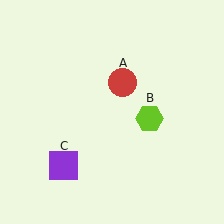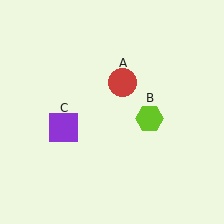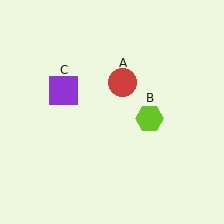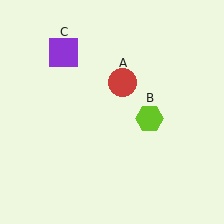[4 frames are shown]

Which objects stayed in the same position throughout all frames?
Red circle (object A) and lime hexagon (object B) remained stationary.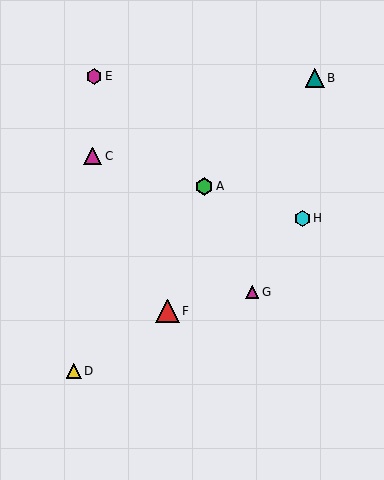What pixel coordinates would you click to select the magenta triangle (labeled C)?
Click at (93, 156) to select the magenta triangle C.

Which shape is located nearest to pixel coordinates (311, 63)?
The teal triangle (labeled B) at (315, 78) is nearest to that location.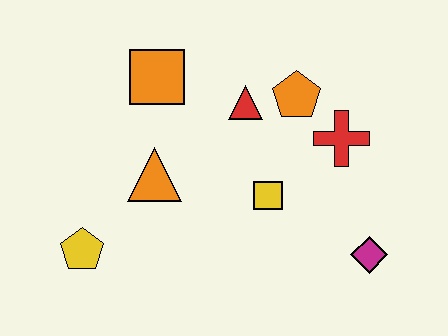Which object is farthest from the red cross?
The yellow pentagon is farthest from the red cross.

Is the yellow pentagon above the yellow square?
No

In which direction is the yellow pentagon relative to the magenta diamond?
The yellow pentagon is to the left of the magenta diamond.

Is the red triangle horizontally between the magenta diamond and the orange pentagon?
No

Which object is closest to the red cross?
The orange pentagon is closest to the red cross.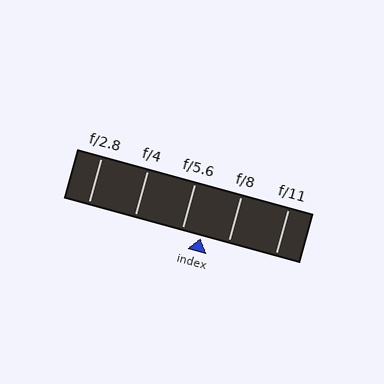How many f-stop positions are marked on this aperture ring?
There are 5 f-stop positions marked.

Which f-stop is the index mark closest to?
The index mark is closest to f/5.6.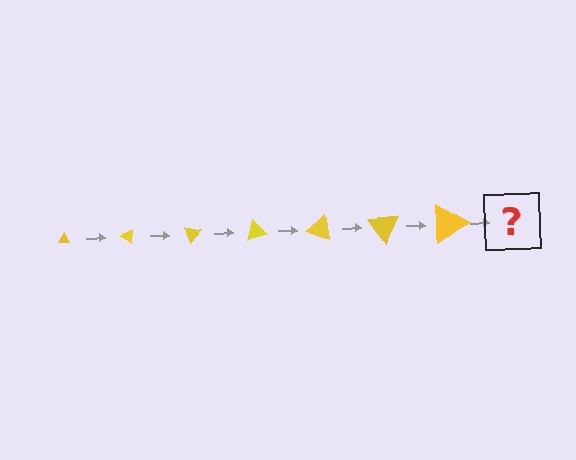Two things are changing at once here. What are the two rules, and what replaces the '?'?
The two rules are that the triangle grows larger each step and it rotates 35 degrees each step. The '?' should be a triangle, larger than the previous one and rotated 245 degrees from the start.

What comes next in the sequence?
The next element should be a triangle, larger than the previous one and rotated 245 degrees from the start.